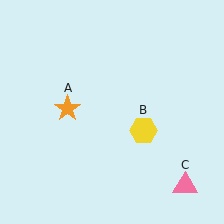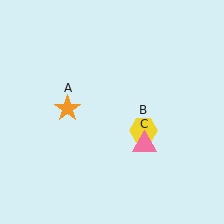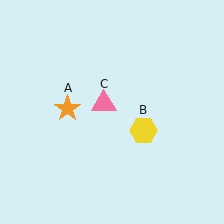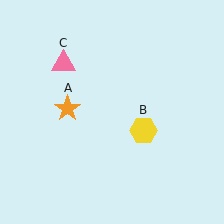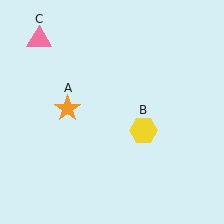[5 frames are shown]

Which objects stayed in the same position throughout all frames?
Orange star (object A) and yellow hexagon (object B) remained stationary.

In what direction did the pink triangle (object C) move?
The pink triangle (object C) moved up and to the left.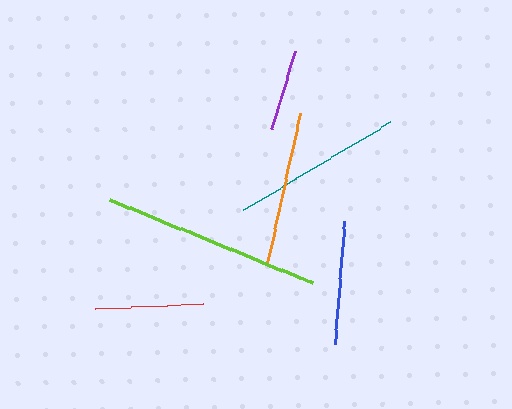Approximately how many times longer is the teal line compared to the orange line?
The teal line is approximately 1.1 times the length of the orange line.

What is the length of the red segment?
The red segment is approximately 108 pixels long.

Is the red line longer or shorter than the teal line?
The teal line is longer than the red line.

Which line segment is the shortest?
The purple line is the shortest at approximately 81 pixels.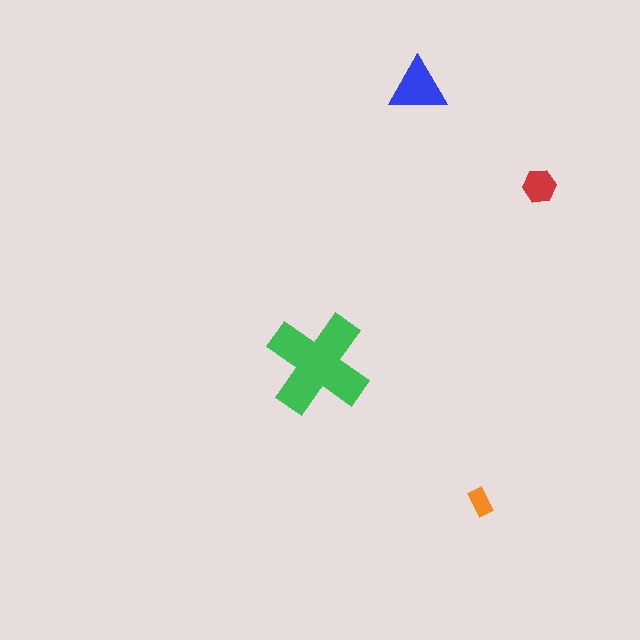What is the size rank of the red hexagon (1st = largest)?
3rd.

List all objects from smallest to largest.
The orange rectangle, the red hexagon, the blue triangle, the green cross.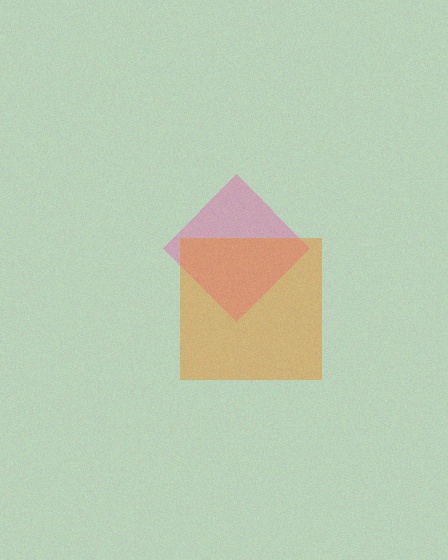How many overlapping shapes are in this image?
There are 2 overlapping shapes in the image.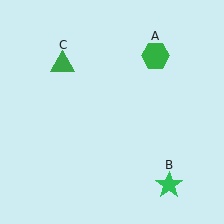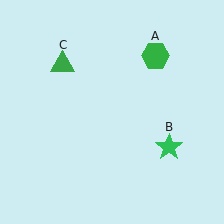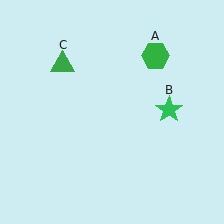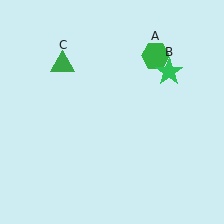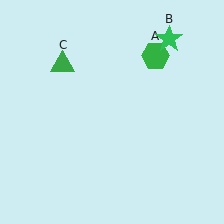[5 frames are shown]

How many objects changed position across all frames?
1 object changed position: green star (object B).